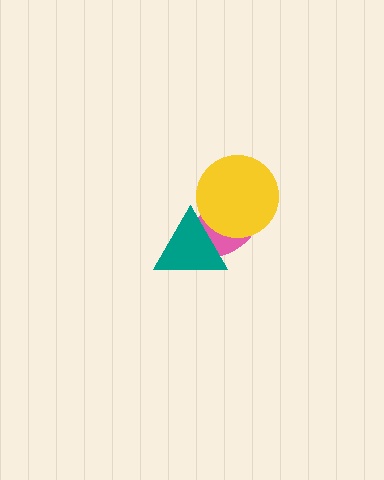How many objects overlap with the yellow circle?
2 objects overlap with the yellow circle.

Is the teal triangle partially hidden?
Yes, it is partially covered by another shape.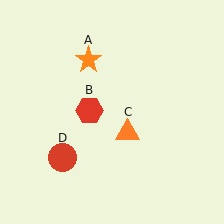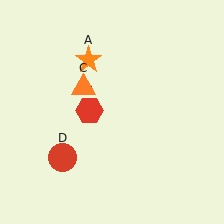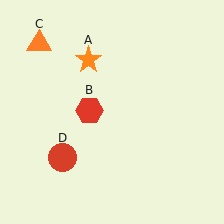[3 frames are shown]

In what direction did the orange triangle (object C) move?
The orange triangle (object C) moved up and to the left.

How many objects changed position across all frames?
1 object changed position: orange triangle (object C).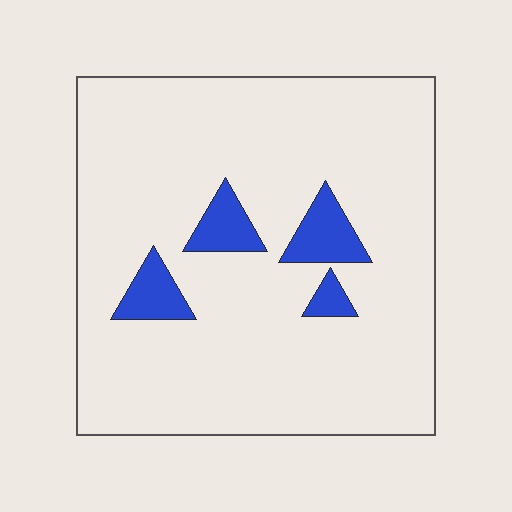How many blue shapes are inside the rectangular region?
4.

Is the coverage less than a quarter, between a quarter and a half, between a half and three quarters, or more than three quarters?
Less than a quarter.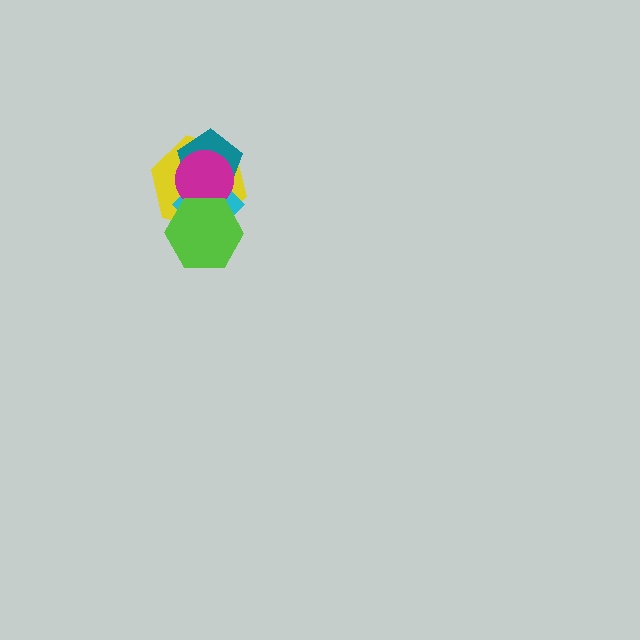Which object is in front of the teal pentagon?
The magenta circle is in front of the teal pentagon.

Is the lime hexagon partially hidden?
No, no other shape covers it.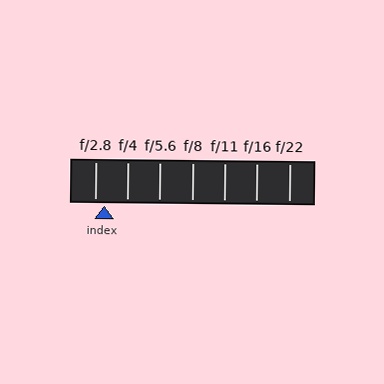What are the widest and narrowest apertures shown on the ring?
The widest aperture shown is f/2.8 and the narrowest is f/22.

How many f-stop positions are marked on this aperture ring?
There are 7 f-stop positions marked.